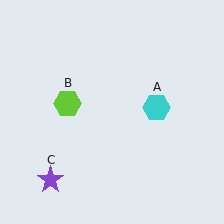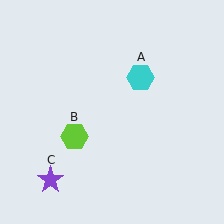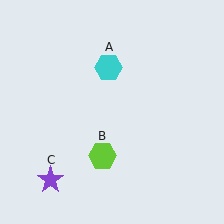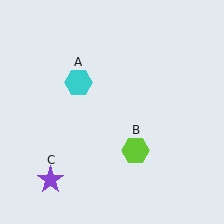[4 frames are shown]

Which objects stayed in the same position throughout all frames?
Purple star (object C) remained stationary.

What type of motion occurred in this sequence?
The cyan hexagon (object A), lime hexagon (object B) rotated counterclockwise around the center of the scene.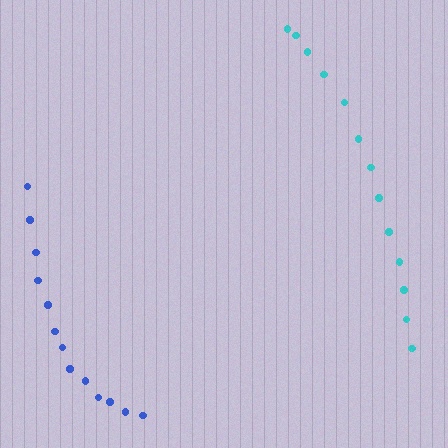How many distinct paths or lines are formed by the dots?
There are 2 distinct paths.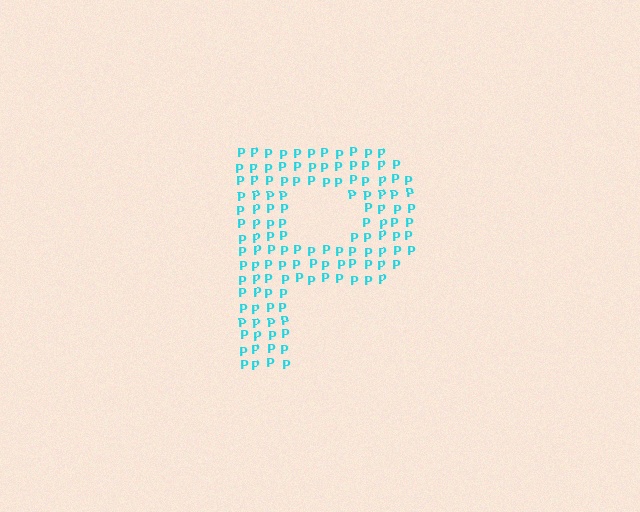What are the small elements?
The small elements are letter P's.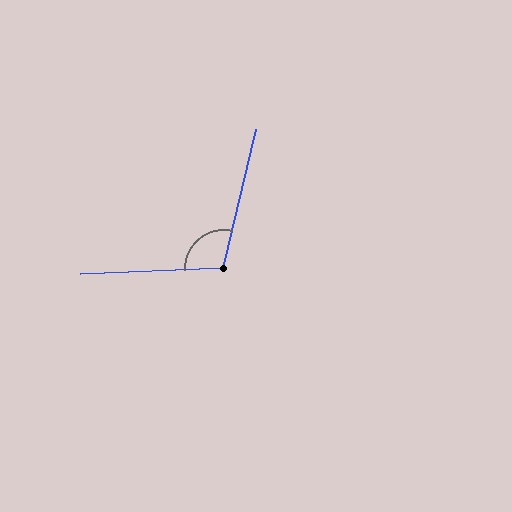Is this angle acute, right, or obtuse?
It is obtuse.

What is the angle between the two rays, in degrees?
Approximately 105 degrees.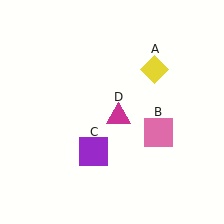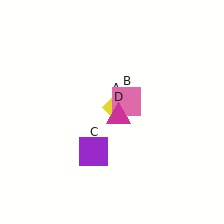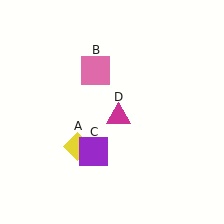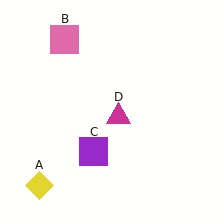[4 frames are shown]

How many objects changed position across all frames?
2 objects changed position: yellow diamond (object A), pink square (object B).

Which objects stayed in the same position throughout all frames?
Purple square (object C) and magenta triangle (object D) remained stationary.